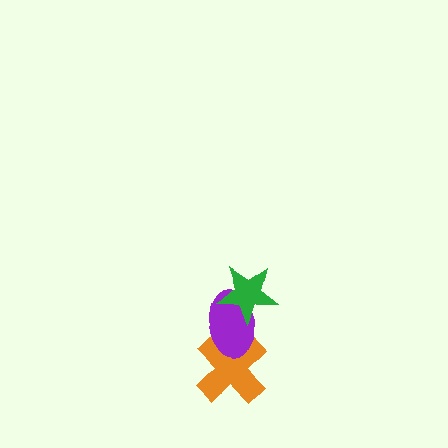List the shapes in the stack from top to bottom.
From top to bottom: the green star, the purple ellipse, the orange cross.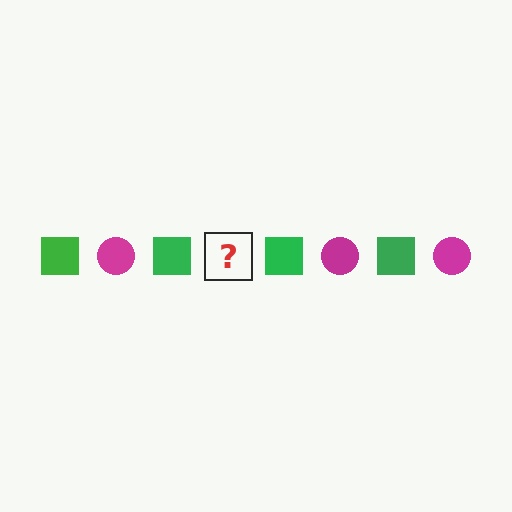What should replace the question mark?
The question mark should be replaced with a magenta circle.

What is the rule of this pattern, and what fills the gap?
The rule is that the pattern alternates between green square and magenta circle. The gap should be filled with a magenta circle.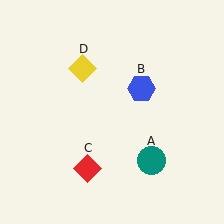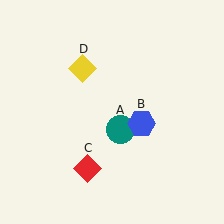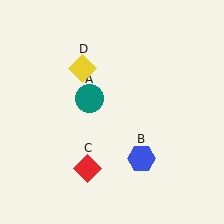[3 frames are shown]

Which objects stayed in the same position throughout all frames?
Red diamond (object C) and yellow diamond (object D) remained stationary.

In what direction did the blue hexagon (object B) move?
The blue hexagon (object B) moved down.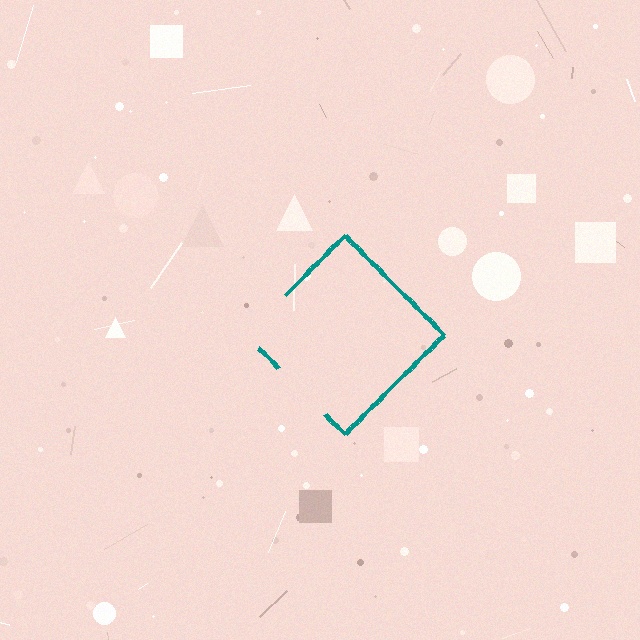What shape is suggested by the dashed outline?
The dashed outline suggests a diamond.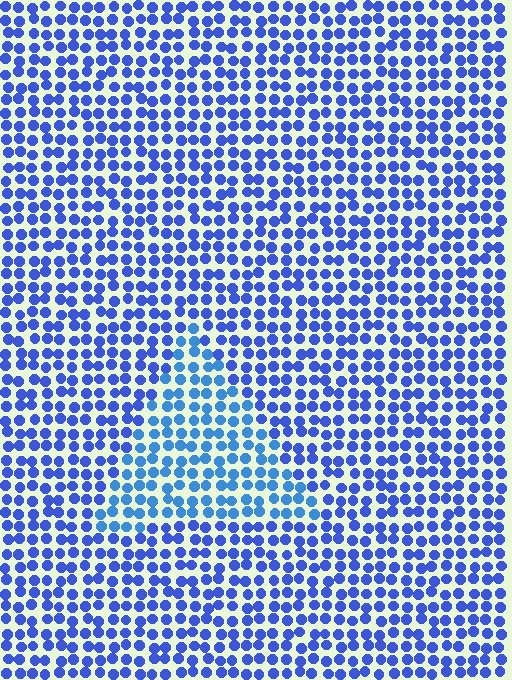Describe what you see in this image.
The image is filled with small blue elements in a uniform arrangement. A triangle-shaped region is visible where the elements are tinted to a slightly different hue, forming a subtle color boundary.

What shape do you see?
I see a triangle.